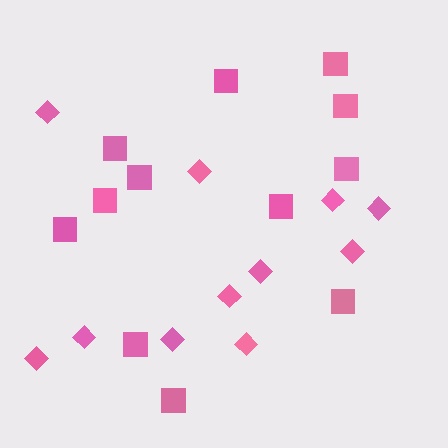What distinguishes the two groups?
There are 2 groups: one group of diamonds (11) and one group of squares (12).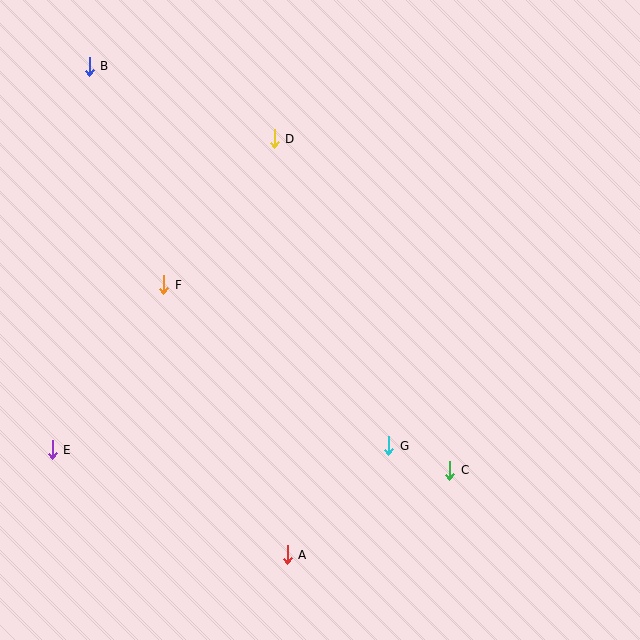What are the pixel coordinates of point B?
Point B is at (89, 66).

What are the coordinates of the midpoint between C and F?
The midpoint between C and F is at (307, 378).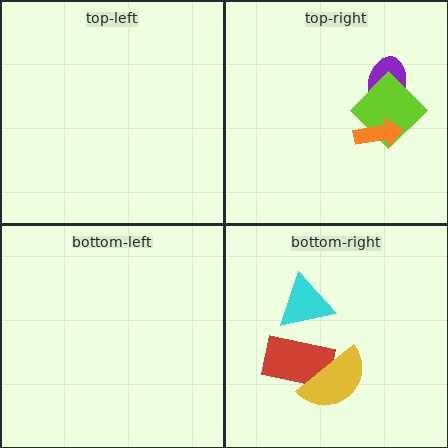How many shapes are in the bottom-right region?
3.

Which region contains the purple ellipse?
The top-right region.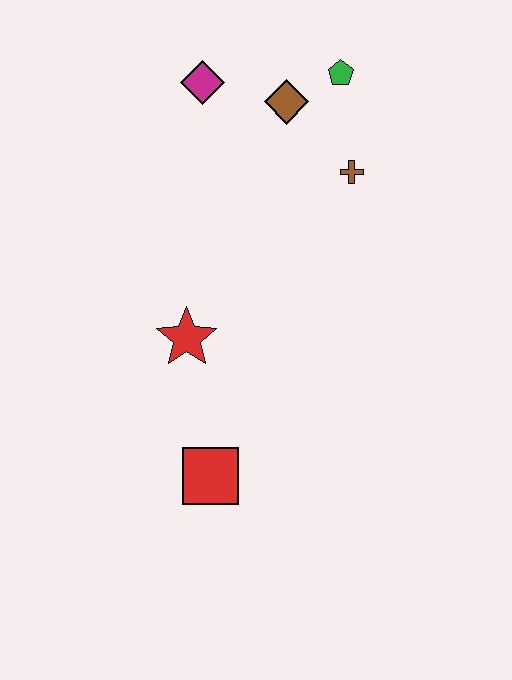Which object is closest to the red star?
The red square is closest to the red star.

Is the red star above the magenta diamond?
No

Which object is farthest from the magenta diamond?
The red square is farthest from the magenta diamond.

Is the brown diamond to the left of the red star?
No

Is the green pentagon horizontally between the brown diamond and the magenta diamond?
No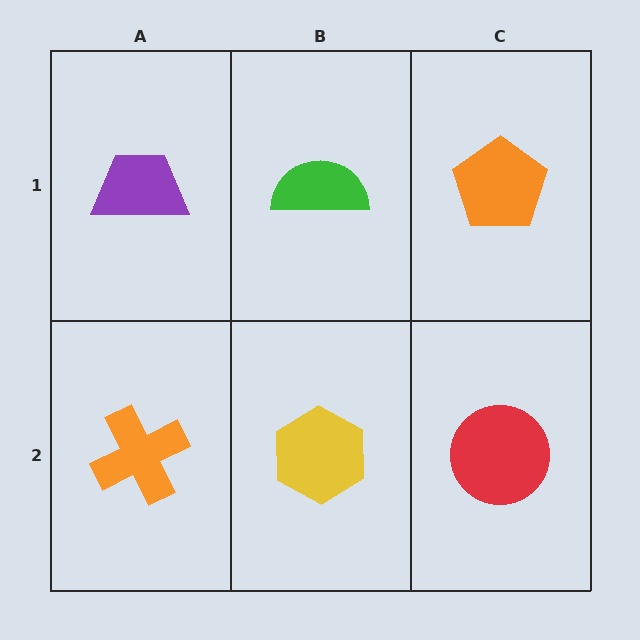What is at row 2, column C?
A red circle.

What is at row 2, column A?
An orange cross.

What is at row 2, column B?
A yellow hexagon.